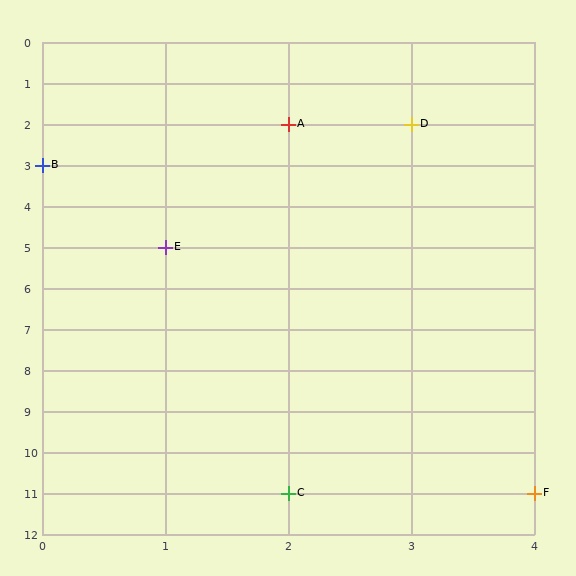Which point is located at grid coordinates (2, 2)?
Point A is at (2, 2).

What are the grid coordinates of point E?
Point E is at grid coordinates (1, 5).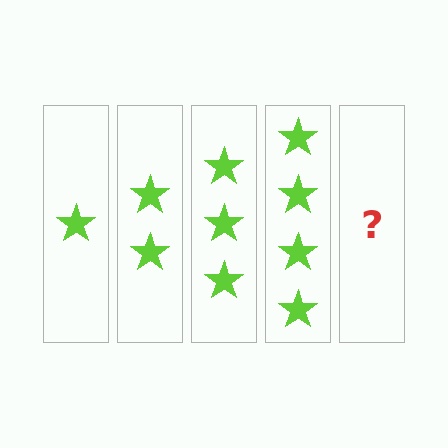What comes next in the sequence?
The next element should be 5 stars.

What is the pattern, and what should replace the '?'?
The pattern is that each step adds one more star. The '?' should be 5 stars.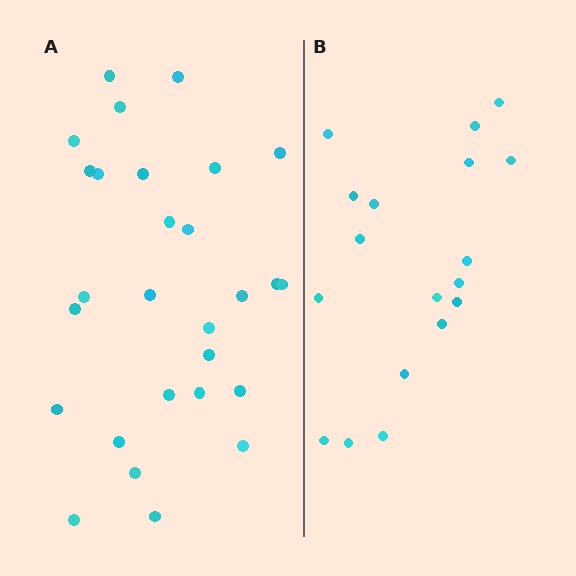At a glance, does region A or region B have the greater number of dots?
Region A (the left region) has more dots.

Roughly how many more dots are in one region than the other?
Region A has roughly 10 or so more dots than region B.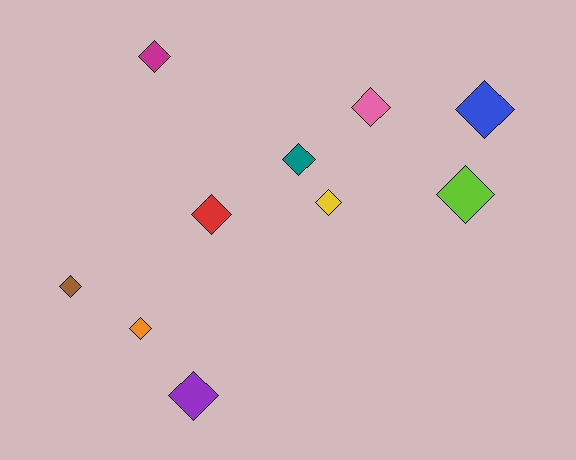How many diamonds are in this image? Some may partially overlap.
There are 10 diamonds.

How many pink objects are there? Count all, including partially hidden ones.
There is 1 pink object.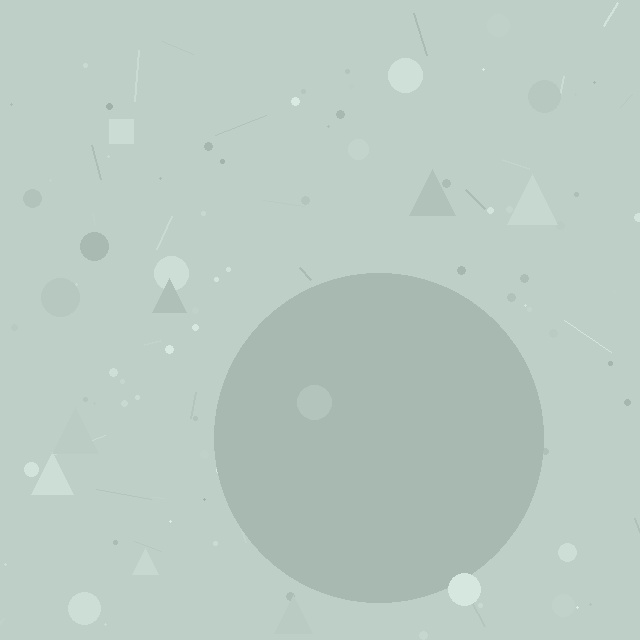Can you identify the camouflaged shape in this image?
The camouflaged shape is a circle.